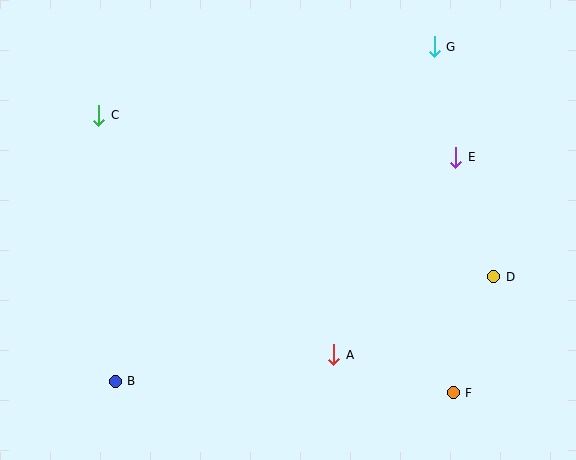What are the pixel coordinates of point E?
Point E is at (456, 157).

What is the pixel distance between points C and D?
The distance between C and D is 427 pixels.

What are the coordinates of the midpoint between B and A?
The midpoint between B and A is at (224, 368).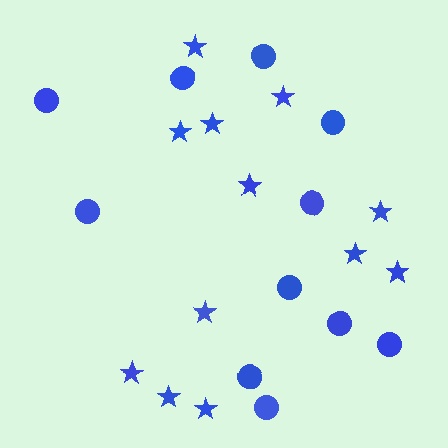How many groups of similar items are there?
There are 2 groups: one group of stars (12) and one group of circles (11).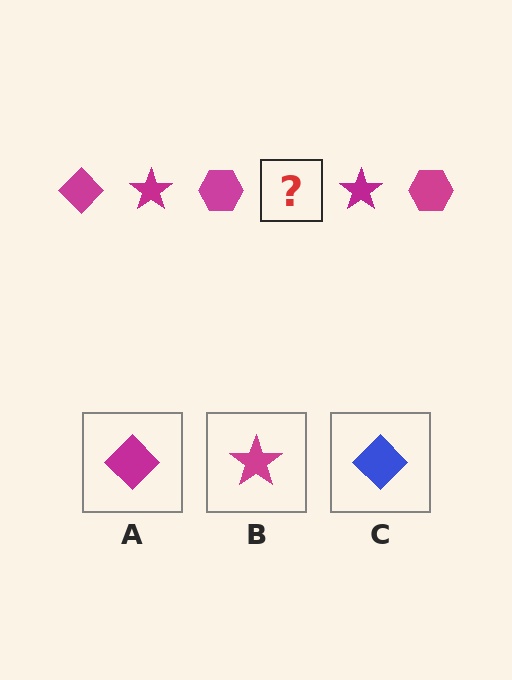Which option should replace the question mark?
Option A.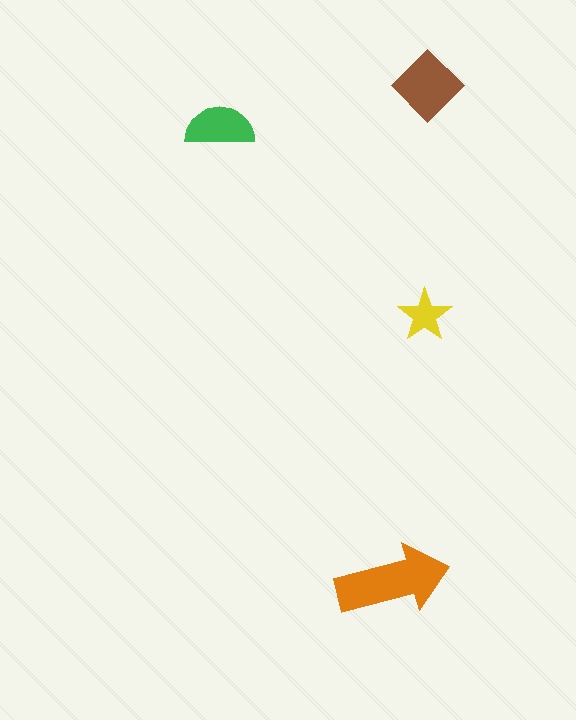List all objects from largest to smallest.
The orange arrow, the brown diamond, the green semicircle, the yellow star.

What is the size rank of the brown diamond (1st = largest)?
2nd.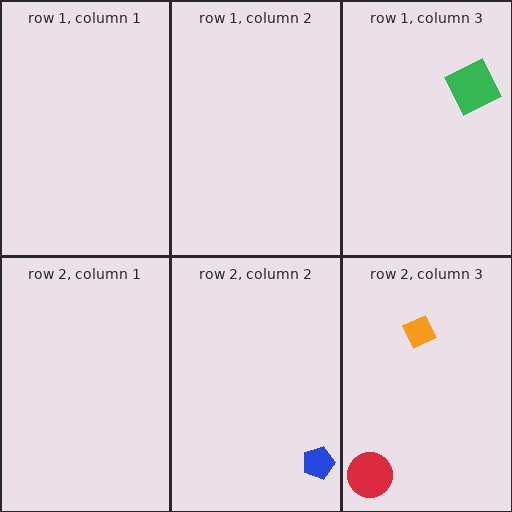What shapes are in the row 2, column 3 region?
The red circle, the orange diamond.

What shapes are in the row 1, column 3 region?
The green square.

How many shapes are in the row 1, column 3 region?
1.